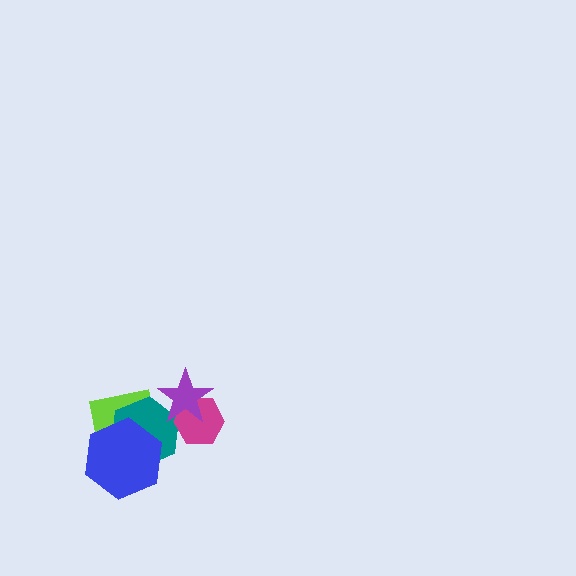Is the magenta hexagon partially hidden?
Yes, it is partially covered by another shape.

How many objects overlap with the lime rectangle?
2 objects overlap with the lime rectangle.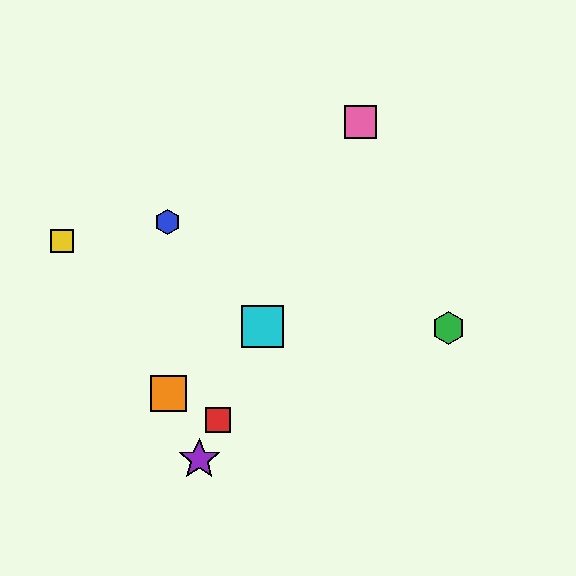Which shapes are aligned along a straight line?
The red square, the purple star, the cyan square, the pink square are aligned along a straight line.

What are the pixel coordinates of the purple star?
The purple star is at (199, 459).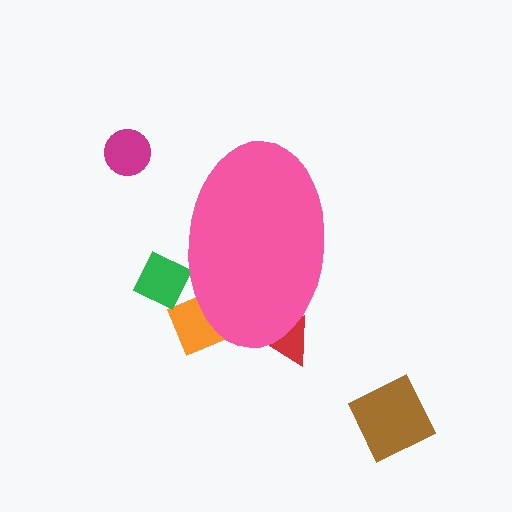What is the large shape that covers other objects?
A pink ellipse.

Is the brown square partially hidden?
No, the brown square is fully visible.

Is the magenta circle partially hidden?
No, the magenta circle is fully visible.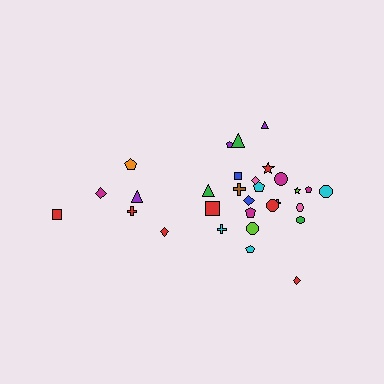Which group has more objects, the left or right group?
The right group.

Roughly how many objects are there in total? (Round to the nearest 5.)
Roughly 30 objects in total.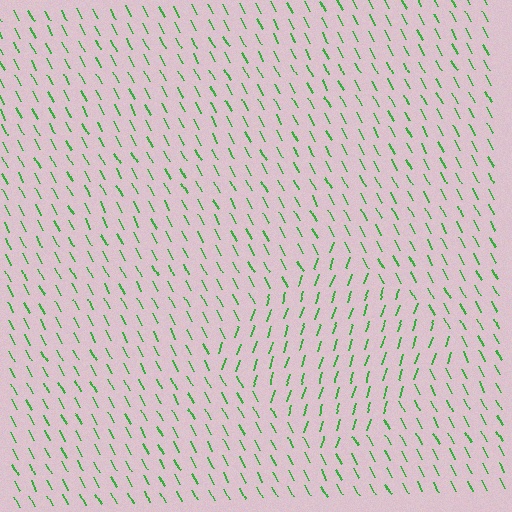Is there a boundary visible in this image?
Yes, there is a texture boundary formed by a change in line orientation.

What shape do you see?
I see a diamond.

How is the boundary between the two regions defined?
The boundary is defined purely by a change in line orientation (approximately 45 degrees difference). All lines are the same color and thickness.